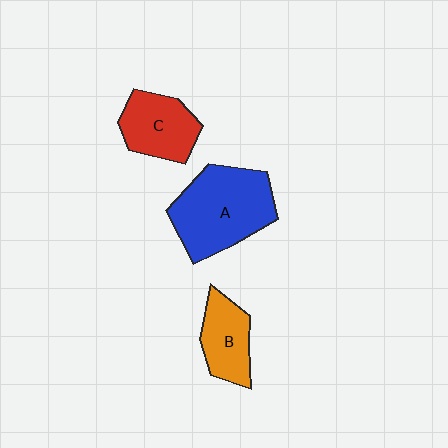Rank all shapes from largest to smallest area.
From largest to smallest: A (blue), C (red), B (orange).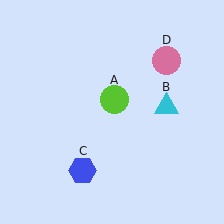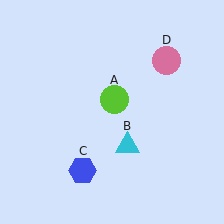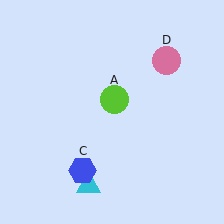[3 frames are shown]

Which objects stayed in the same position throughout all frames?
Lime circle (object A) and blue hexagon (object C) and pink circle (object D) remained stationary.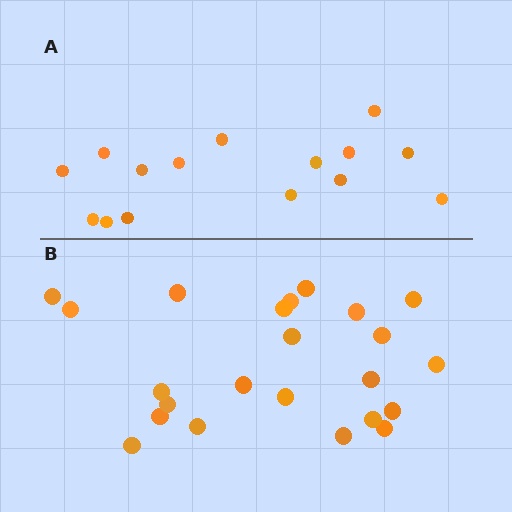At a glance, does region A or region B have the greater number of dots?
Region B (the bottom region) has more dots.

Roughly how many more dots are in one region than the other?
Region B has roughly 8 or so more dots than region A.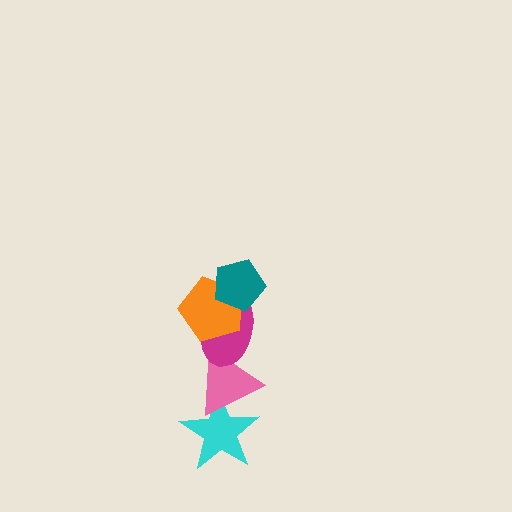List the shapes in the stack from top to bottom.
From top to bottom: the teal pentagon, the orange pentagon, the magenta ellipse, the pink triangle, the cyan star.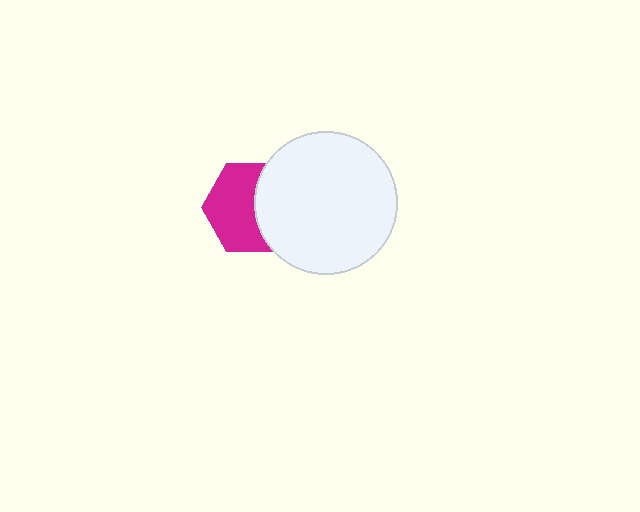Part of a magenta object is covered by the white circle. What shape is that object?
It is a hexagon.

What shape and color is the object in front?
The object in front is a white circle.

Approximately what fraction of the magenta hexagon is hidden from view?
Roughly 41% of the magenta hexagon is hidden behind the white circle.